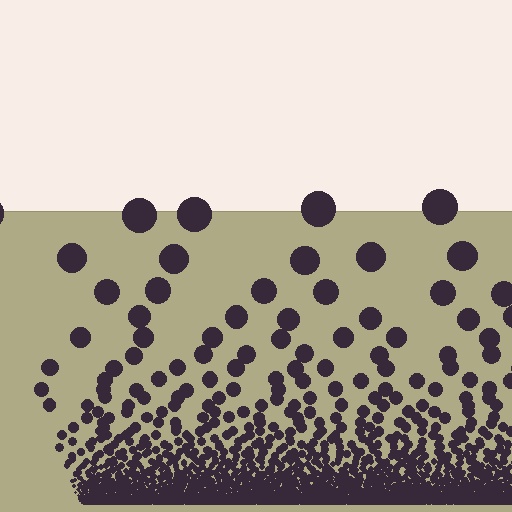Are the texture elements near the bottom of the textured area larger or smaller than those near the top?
Smaller. The gradient is inverted — elements near the bottom are smaller and denser.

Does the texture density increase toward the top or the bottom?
Density increases toward the bottom.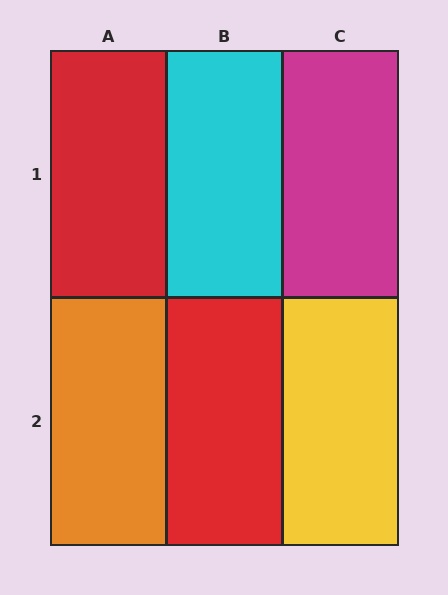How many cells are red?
2 cells are red.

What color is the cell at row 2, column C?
Yellow.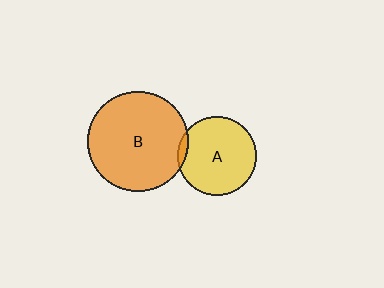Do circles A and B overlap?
Yes.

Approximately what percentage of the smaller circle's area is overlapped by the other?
Approximately 5%.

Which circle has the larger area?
Circle B (orange).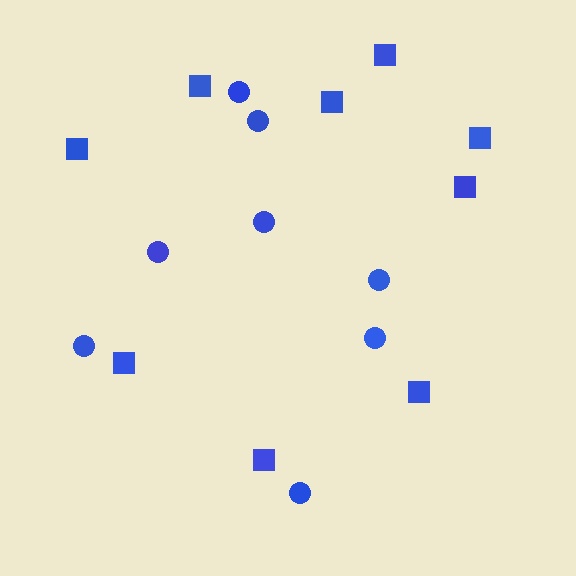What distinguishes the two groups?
There are 2 groups: one group of squares (9) and one group of circles (8).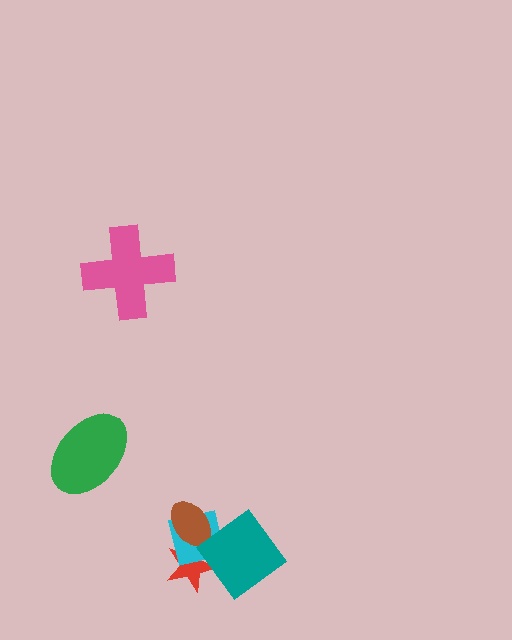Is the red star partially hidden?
Yes, it is partially covered by another shape.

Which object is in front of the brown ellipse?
The teal diamond is in front of the brown ellipse.